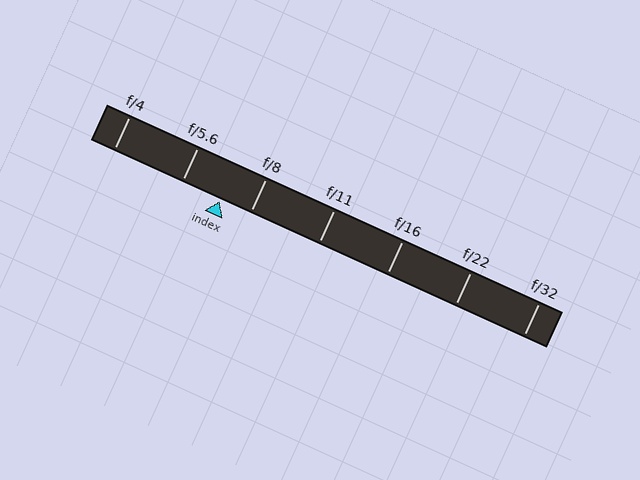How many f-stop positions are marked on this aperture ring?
There are 7 f-stop positions marked.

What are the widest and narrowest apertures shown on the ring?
The widest aperture shown is f/4 and the narrowest is f/32.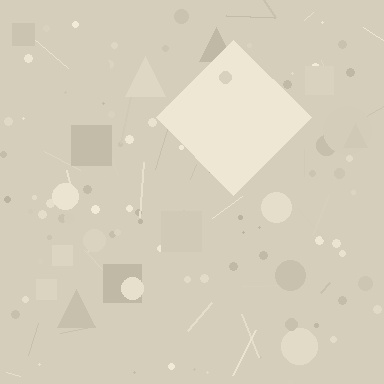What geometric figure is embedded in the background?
A diamond is embedded in the background.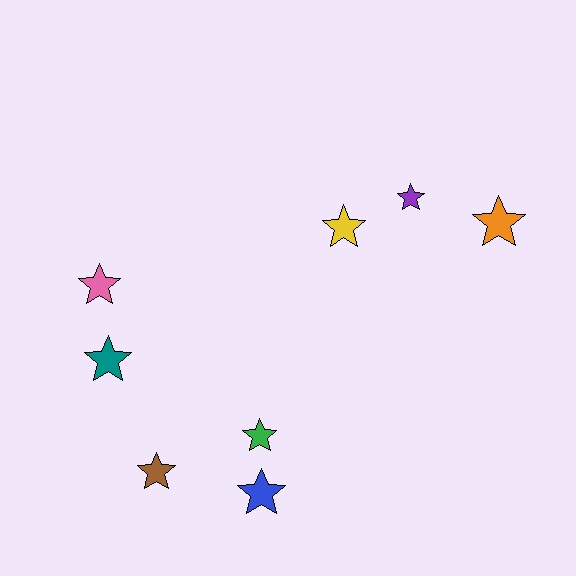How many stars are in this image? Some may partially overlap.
There are 8 stars.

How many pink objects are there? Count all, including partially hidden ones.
There is 1 pink object.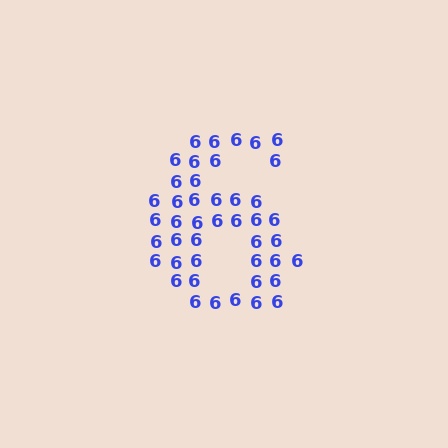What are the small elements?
The small elements are digit 6's.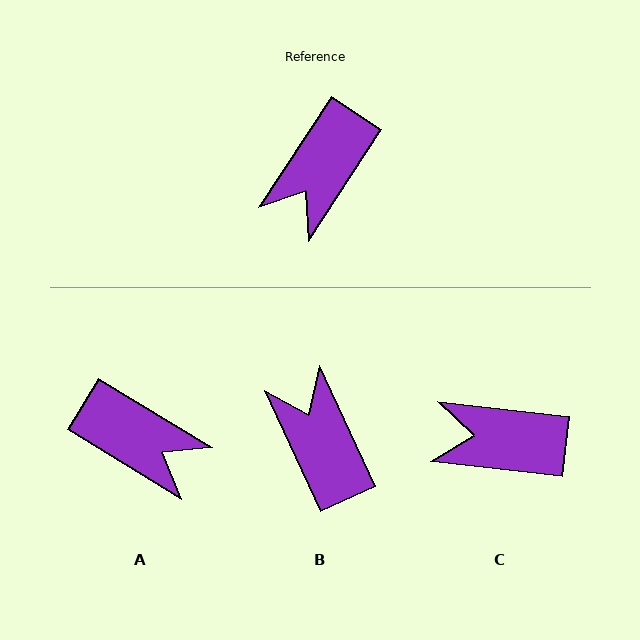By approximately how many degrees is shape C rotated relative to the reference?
Approximately 63 degrees clockwise.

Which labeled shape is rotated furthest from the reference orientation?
B, about 122 degrees away.